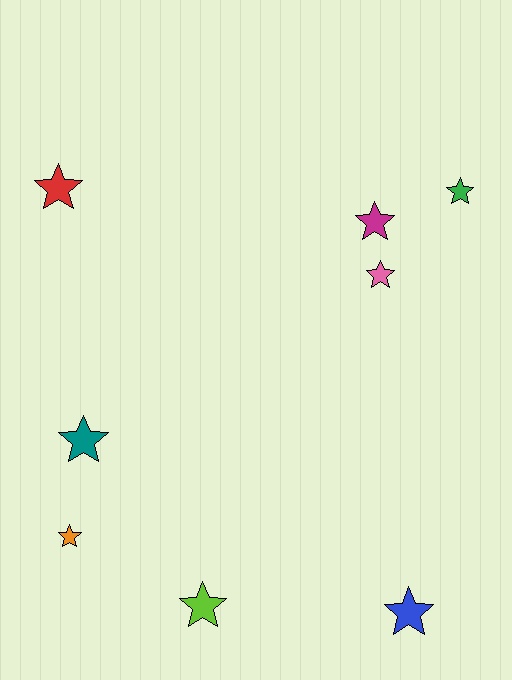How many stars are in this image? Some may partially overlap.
There are 8 stars.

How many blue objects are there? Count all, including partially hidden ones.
There is 1 blue object.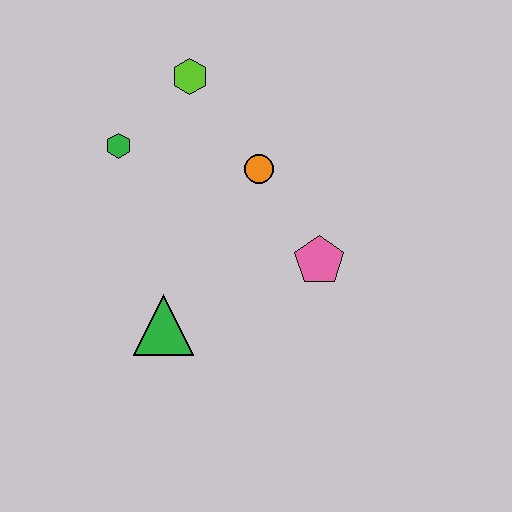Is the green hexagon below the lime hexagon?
Yes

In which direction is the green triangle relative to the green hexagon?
The green triangle is below the green hexagon.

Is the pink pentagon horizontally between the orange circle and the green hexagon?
No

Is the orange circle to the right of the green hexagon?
Yes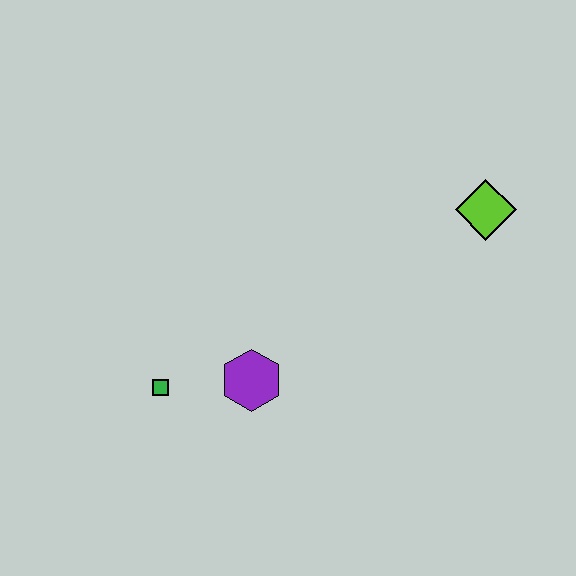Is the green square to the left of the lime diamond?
Yes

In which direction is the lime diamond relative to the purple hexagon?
The lime diamond is to the right of the purple hexagon.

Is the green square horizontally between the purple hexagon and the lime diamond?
No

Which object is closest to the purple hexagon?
The green square is closest to the purple hexagon.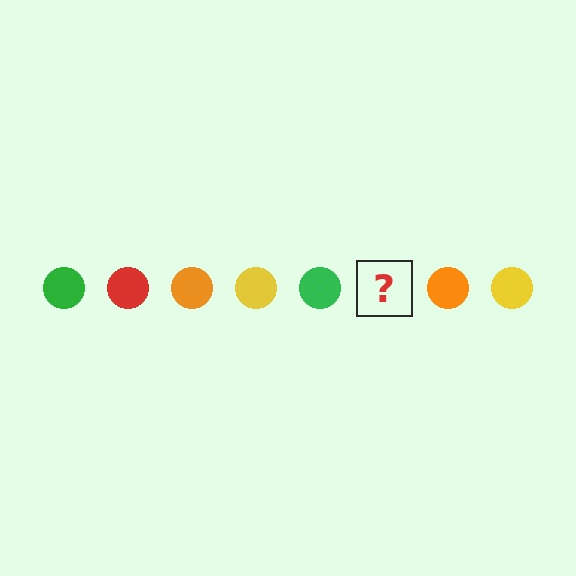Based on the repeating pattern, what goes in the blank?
The blank should be a red circle.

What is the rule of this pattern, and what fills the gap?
The rule is that the pattern cycles through green, red, orange, yellow circles. The gap should be filled with a red circle.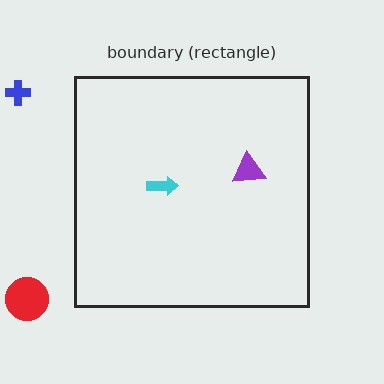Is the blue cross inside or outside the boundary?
Outside.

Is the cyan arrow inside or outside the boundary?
Inside.